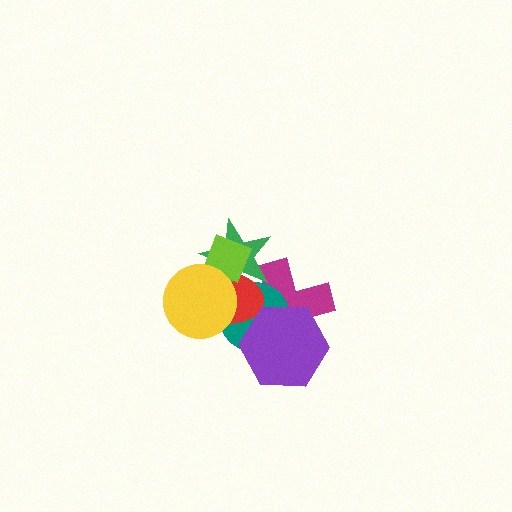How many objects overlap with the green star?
5 objects overlap with the green star.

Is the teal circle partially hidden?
Yes, it is partially covered by another shape.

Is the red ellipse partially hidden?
Yes, it is partially covered by another shape.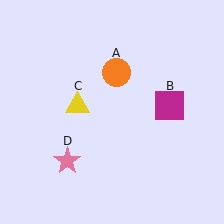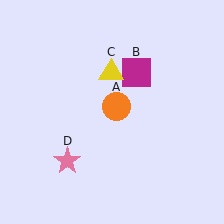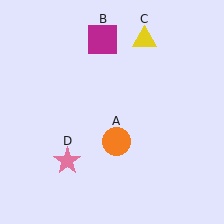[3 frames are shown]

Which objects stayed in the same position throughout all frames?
Pink star (object D) remained stationary.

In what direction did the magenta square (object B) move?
The magenta square (object B) moved up and to the left.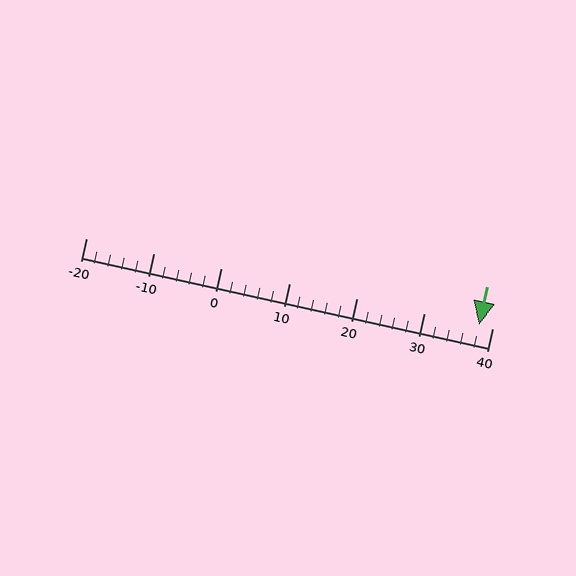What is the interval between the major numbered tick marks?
The major tick marks are spaced 10 units apart.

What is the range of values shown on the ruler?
The ruler shows values from -20 to 40.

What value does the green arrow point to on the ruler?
The green arrow points to approximately 38.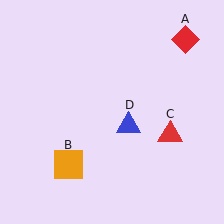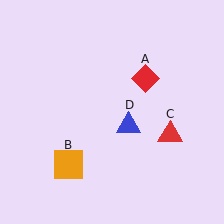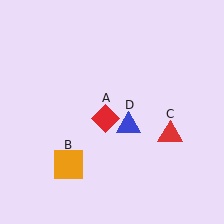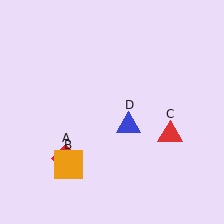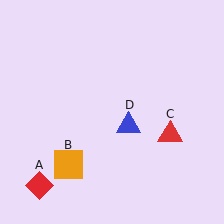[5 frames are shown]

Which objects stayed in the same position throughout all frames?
Orange square (object B) and red triangle (object C) and blue triangle (object D) remained stationary.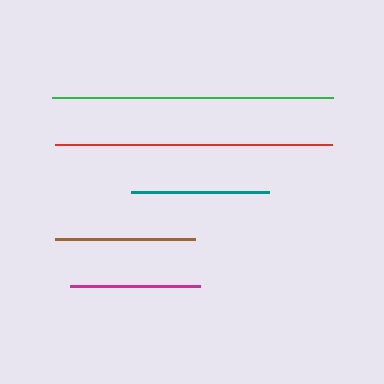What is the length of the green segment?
The green segment is approximately 281 pixels long.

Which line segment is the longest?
The green line is the longest at approximately 281 pixels.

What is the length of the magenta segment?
The magenta segment is approximately 131 pixels long.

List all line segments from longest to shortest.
From longest to shortest: green, red, brown, teal, magenta.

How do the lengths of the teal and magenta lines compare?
The teal and magenta lines are approximately the same length.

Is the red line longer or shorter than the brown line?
The red line is longer than the brown line.